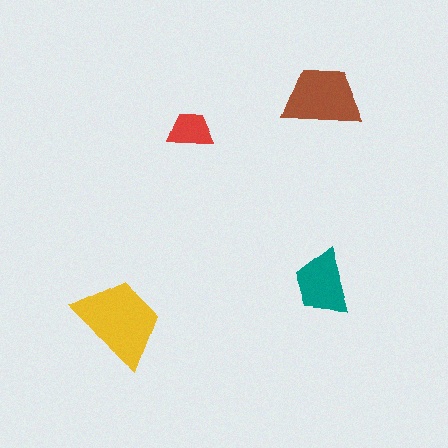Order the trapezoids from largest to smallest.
the yellow one, the brown one, the teal one, the red one.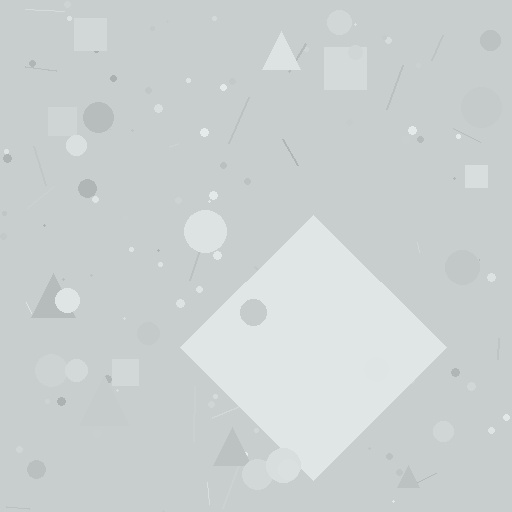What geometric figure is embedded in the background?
A diamond is embedded in the background.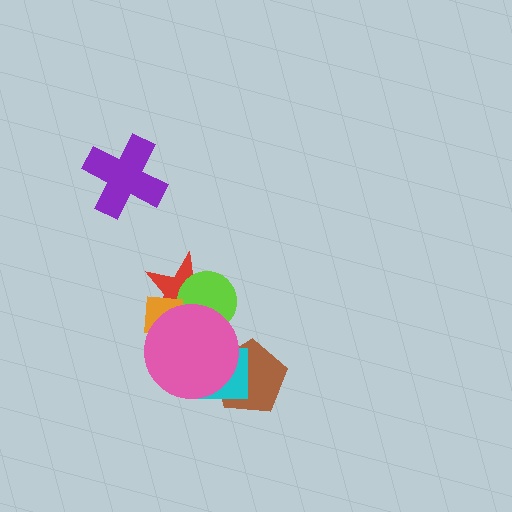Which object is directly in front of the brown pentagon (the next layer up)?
The cyan square is directly in front of the brown pentagon.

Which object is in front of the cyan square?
The pink circle is in front of the cyan square.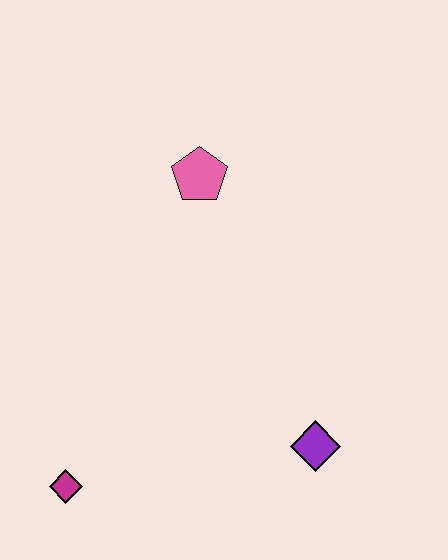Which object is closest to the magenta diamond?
The purple diamond is closest to the magenta diamond.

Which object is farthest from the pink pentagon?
The magenta diamond is farthest from the pink pentagon.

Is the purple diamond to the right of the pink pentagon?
Yes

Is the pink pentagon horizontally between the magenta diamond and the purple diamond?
Yes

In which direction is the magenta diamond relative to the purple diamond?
The magenta diamond is to the left of the purple diamond.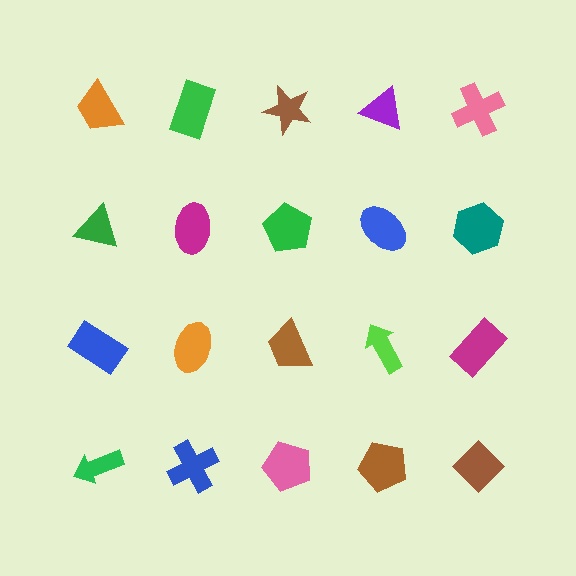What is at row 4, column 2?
A blue cross.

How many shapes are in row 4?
5 shapes.